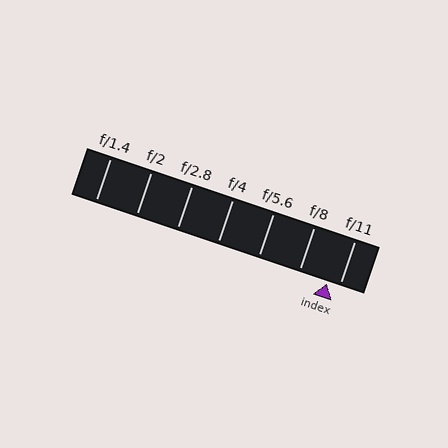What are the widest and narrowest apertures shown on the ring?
The widest aperture shown is f/1.4 and the narrowest is f/11.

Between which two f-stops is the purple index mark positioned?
The index mark is between f/8 and f/11.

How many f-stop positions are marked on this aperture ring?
There are 7 f-stop positions marked.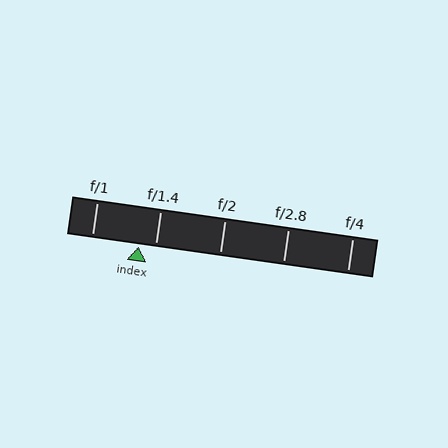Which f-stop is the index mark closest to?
The index mark is closest to f/1.4.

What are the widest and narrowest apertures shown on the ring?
The widest aperture shown is f/1 and the narrowest is f/4.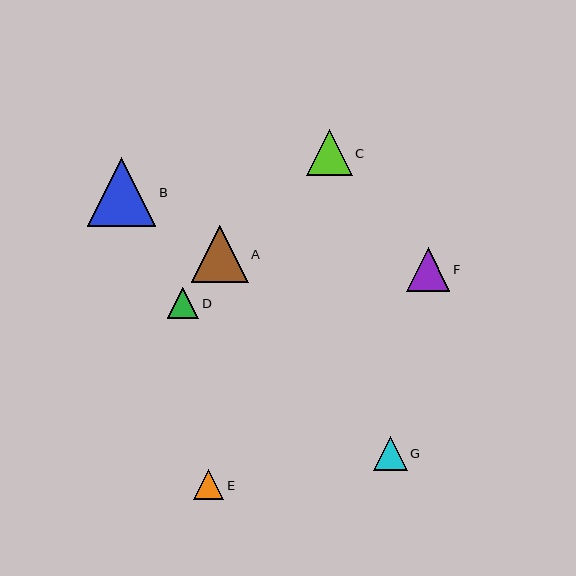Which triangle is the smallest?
Triangle E is the smallest with a size of approximately 31 pixels.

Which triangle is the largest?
Triangle B is the largest with a size of approximately 69 pixels.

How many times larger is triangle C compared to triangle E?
Triangle C is approximately 1.5 times the size of triangle E.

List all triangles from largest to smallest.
From largest to smallest: B, A, C, F, G, D, E.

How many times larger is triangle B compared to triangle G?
Triangle B is approximately 2.0 times the size of triangle G.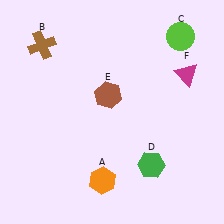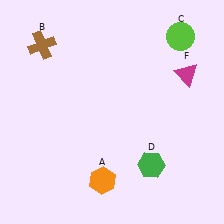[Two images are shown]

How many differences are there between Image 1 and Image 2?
There is 1 difference between the two images.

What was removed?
The brown hexagon (E) was removed in Image 2.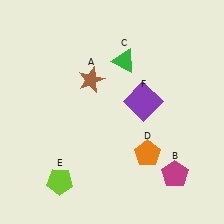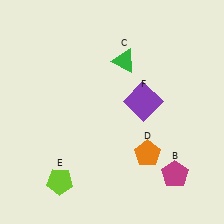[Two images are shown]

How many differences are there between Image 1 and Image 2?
There is 1 difference between the two images.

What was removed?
The brown star (A) was removed in Image 2.